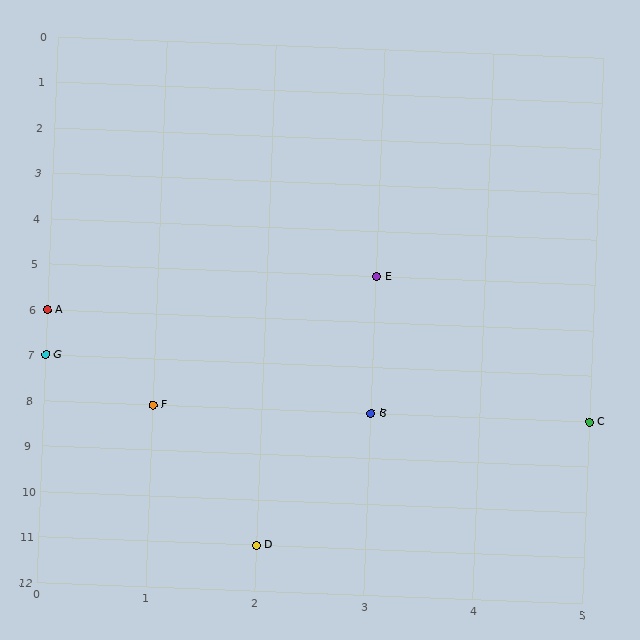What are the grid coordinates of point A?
Point A is at grid coordinates (0, 6).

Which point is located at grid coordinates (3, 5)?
Point E is at (3, 5).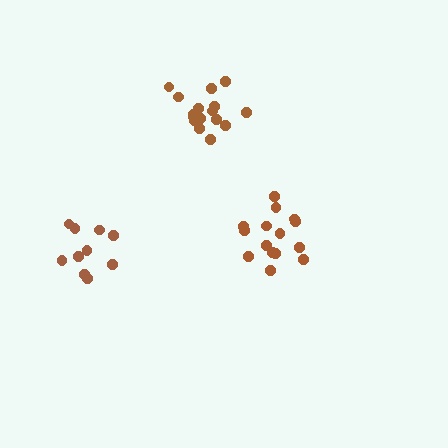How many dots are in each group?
Group 1: 15 dots, Group 2: 10 dots, Group 3: 16 dots (41 total).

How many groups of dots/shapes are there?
There are 3 groups.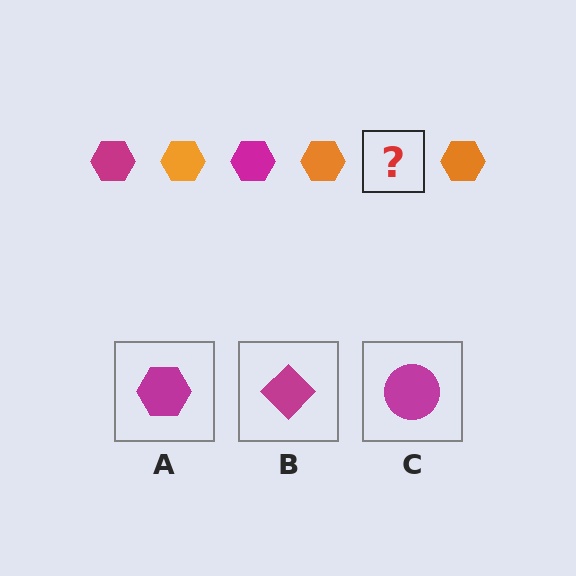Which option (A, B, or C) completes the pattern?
A.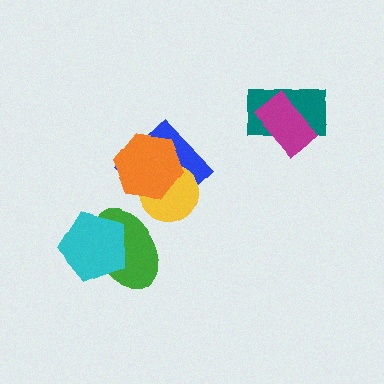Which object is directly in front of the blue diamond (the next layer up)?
The yellow circle is directly in front of the blue diamond.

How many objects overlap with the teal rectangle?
1 object overlaps with the teal rectangle.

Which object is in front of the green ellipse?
The cyan pentagon is in front of the green ellipse.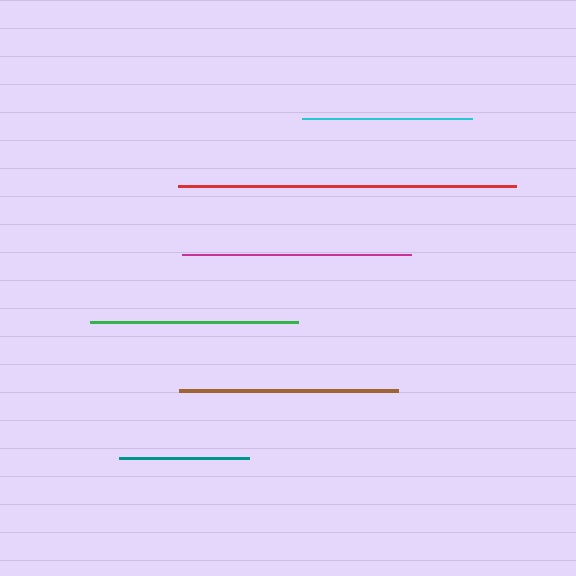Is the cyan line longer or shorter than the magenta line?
The magenta line is longer than the cyan line.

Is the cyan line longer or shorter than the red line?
The red line is longer than the cyan line.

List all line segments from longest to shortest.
From longest to shortest: red, magenta, brown, green, cyan, teal.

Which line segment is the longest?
The red line is the longest at approximately 338 pixels.